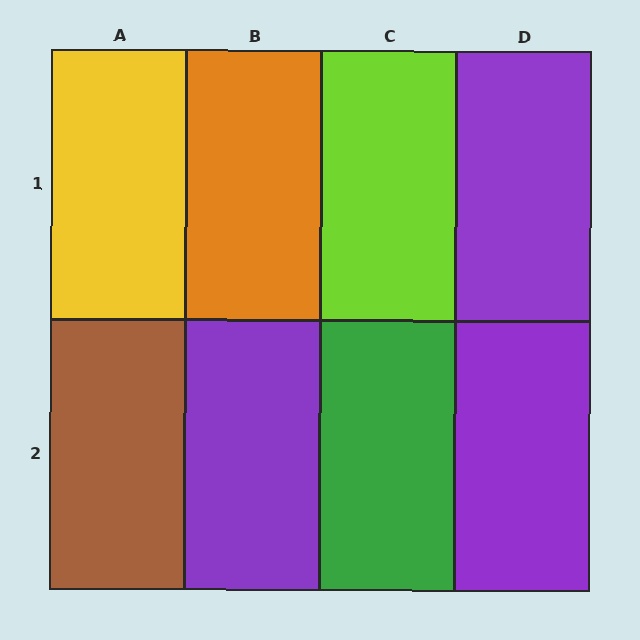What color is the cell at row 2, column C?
Green.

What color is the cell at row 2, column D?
Purple.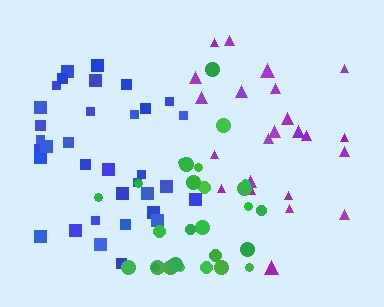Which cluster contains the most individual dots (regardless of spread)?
Blue (35).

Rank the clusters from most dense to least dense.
blue, green, purple.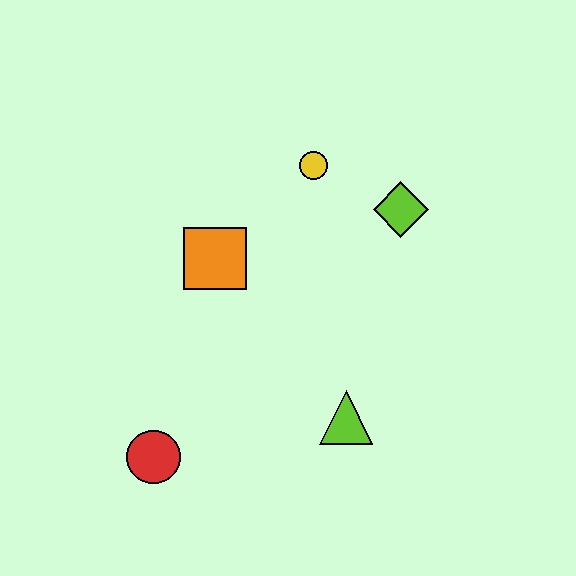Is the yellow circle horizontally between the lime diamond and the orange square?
Yes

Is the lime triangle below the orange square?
Yes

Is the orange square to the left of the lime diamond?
Yes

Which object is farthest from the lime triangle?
The yellow circle is farthest from the lime triangle.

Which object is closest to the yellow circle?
The lime diamond is closest to the yellow circle.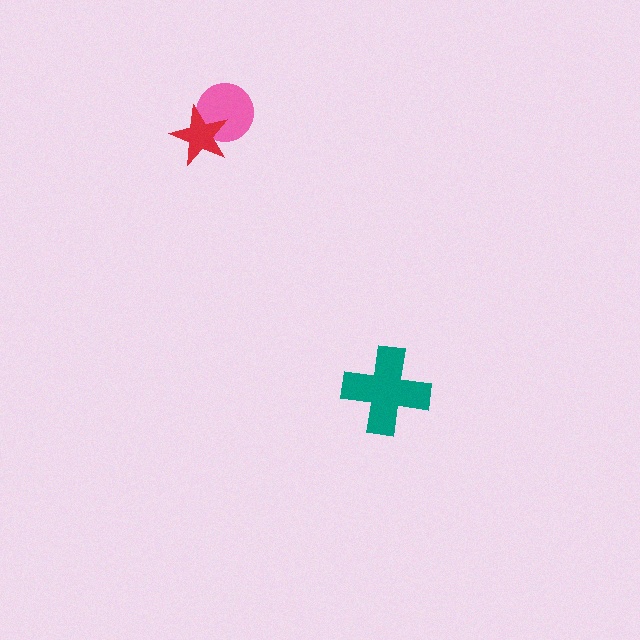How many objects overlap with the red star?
1 object overlaps with the red star.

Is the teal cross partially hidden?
No, no other shape covers it.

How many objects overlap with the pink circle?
1 object overlaps with the pink circle.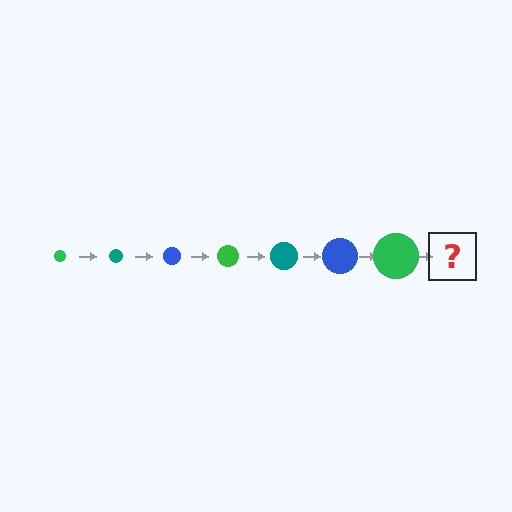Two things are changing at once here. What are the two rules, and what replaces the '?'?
The two rules are that the circle grows larger each step and the color cycles through green, teal, and blue. The '?' should be a teal circle, larger than the previous one.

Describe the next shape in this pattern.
It should be a teal circle, larger than the previous one.